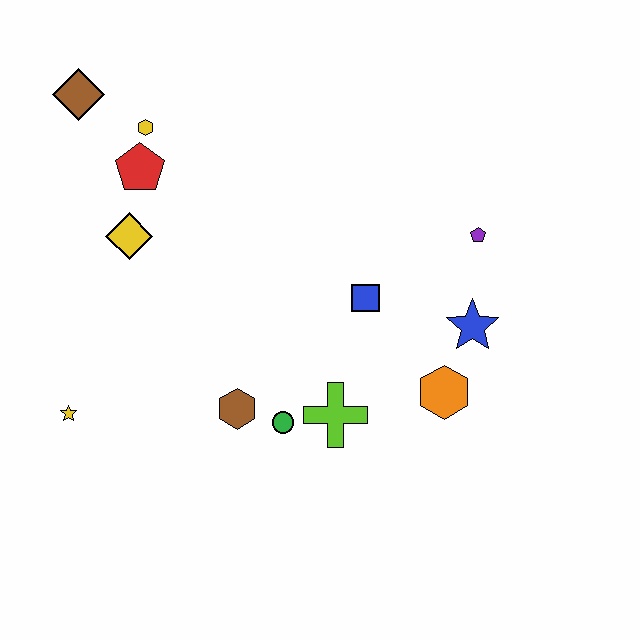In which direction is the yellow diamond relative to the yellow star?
The yellow diamond is above the yellow star.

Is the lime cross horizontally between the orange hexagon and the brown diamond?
Yes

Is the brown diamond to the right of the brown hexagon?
No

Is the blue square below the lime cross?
No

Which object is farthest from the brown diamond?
The orange hexagon is farthest from the brown diamond.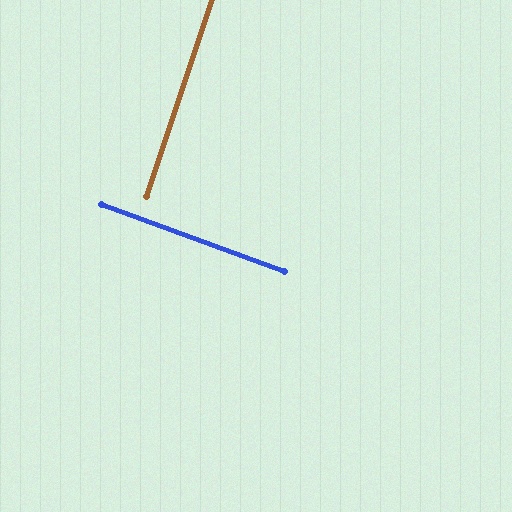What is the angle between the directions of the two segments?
Approximately 89 degrees.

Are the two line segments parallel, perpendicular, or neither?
Perpendicular — they meet at approximately 89°.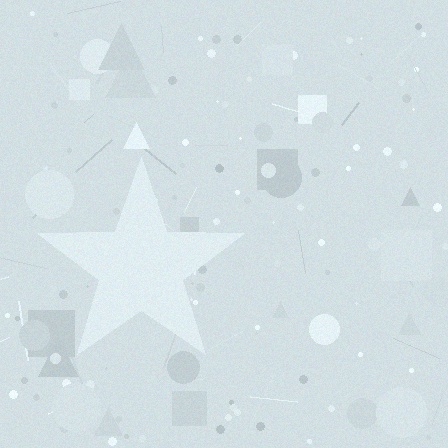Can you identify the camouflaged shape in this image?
The camouflaged shape is a star.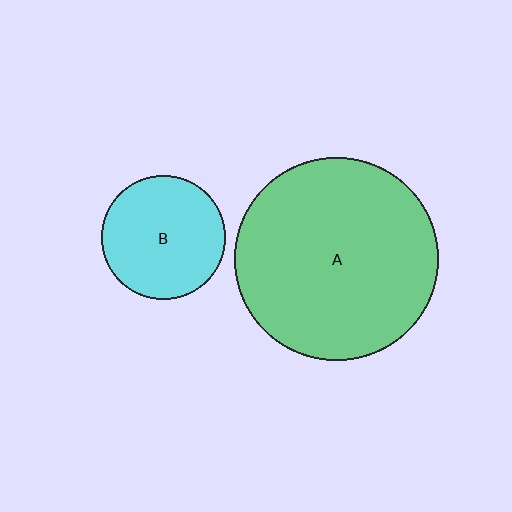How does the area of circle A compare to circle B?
Approximately 2.7 times.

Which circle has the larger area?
Circle A (green).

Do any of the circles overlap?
No, none of the circles overlap.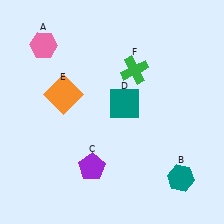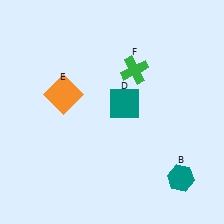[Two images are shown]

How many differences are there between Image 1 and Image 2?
There are 2 differences between the two images.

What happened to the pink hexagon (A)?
The pink hexagon (A) was removed in Image 2. It was in the top-left area of Image 1.